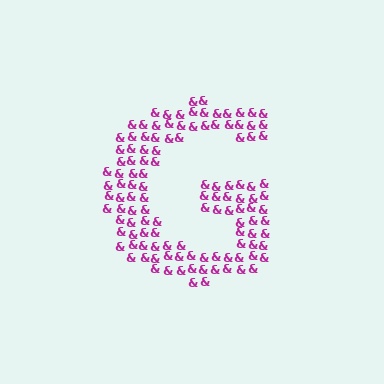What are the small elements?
The small elements are ampersands.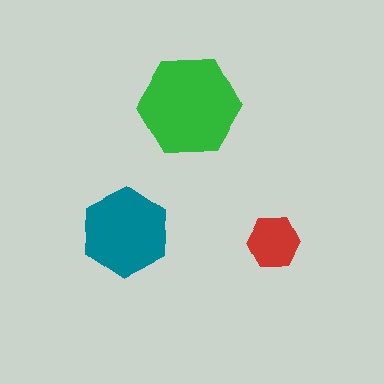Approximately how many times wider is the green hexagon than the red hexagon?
About 2 times wider.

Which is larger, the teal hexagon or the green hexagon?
The green one.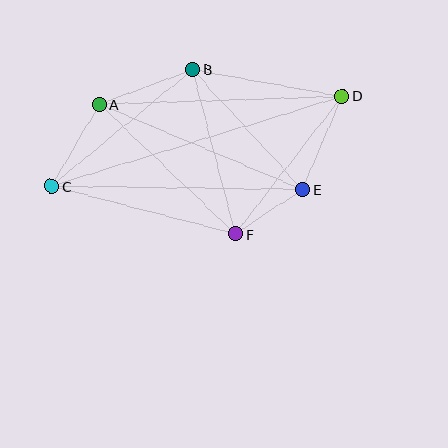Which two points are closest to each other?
Points E and F are closest to each other.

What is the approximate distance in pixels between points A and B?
The distance between A and B is approximately 100 pixels.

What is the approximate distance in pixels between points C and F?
The distance between C and F is approximately 190 pixels.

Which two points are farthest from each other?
Points C and D are farthest from each other.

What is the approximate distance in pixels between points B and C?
The distance between B and C is approximately 183 pixels.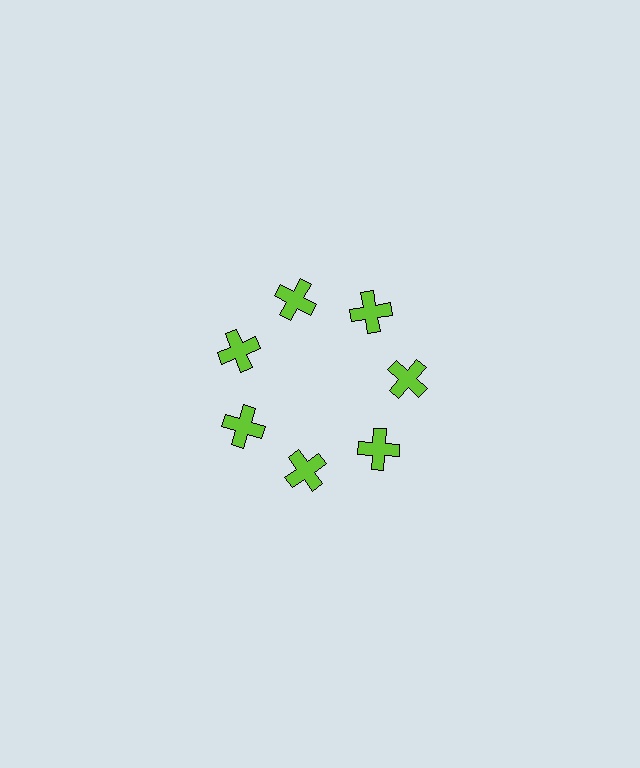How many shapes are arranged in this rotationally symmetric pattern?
There are 7 shapes, arranged in 7 groups of 1.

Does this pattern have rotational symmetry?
Yes, this pattern has 7-fold rotational symmetry. It looks the same after rotating 51 degrees around the center.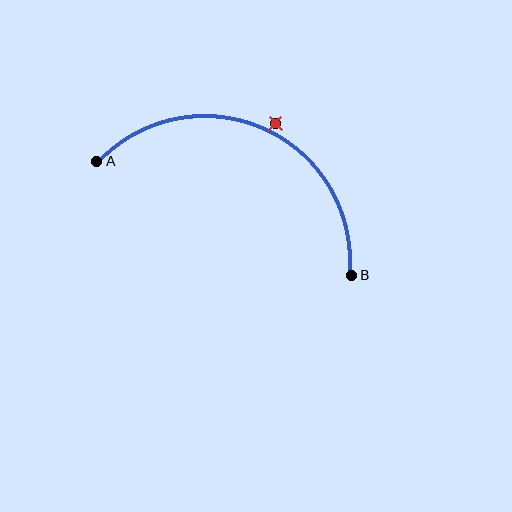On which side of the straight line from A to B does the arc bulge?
The arc bulges above the straight line connecting A and B.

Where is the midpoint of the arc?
The arc midpoint is the point on the curve farthest from the straight line joining A and B. It sits above that line.